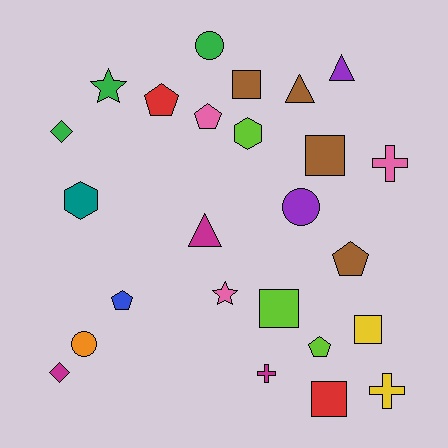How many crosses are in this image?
There are 3 crosses.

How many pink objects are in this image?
There are 3 pink objects.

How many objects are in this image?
There are 25 objects.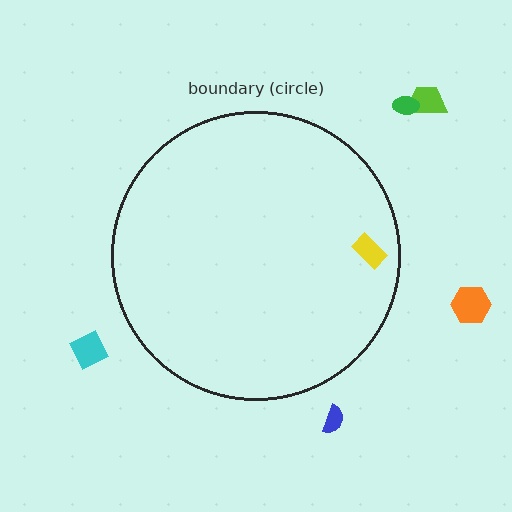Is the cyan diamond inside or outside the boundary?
Outside.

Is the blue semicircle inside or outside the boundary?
Outside.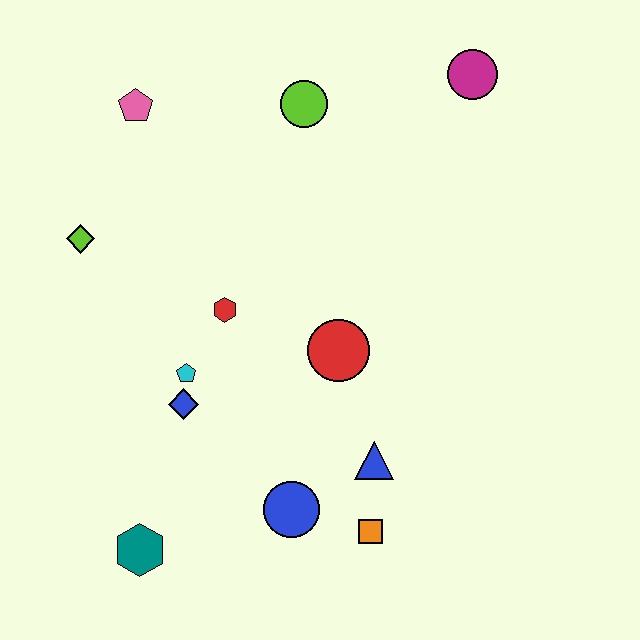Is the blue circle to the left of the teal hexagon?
No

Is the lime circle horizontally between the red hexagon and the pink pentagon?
No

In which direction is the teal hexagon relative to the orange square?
The teal hexagon is to the left of the orange square.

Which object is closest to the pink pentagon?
The lime diamond is closest to the pink pentagon.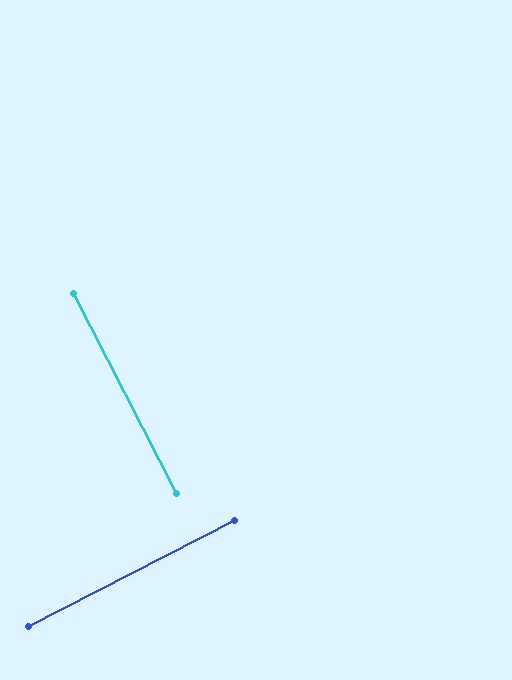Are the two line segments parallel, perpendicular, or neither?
Perpendicular — they meet at approximately 90°.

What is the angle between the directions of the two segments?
Approximately 90 degrees.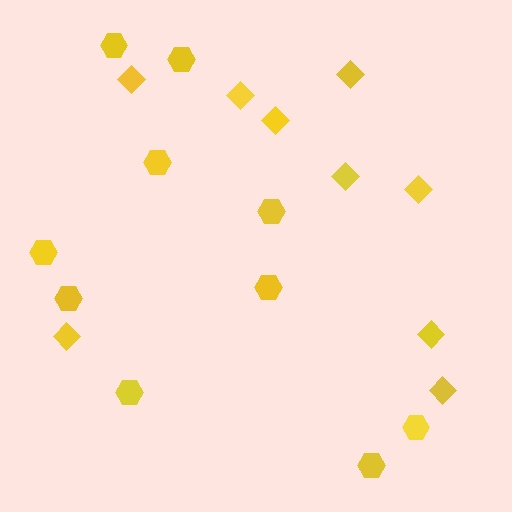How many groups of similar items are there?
There are 2 groups: one group of diamonds (9) and one group of hexagons (10).